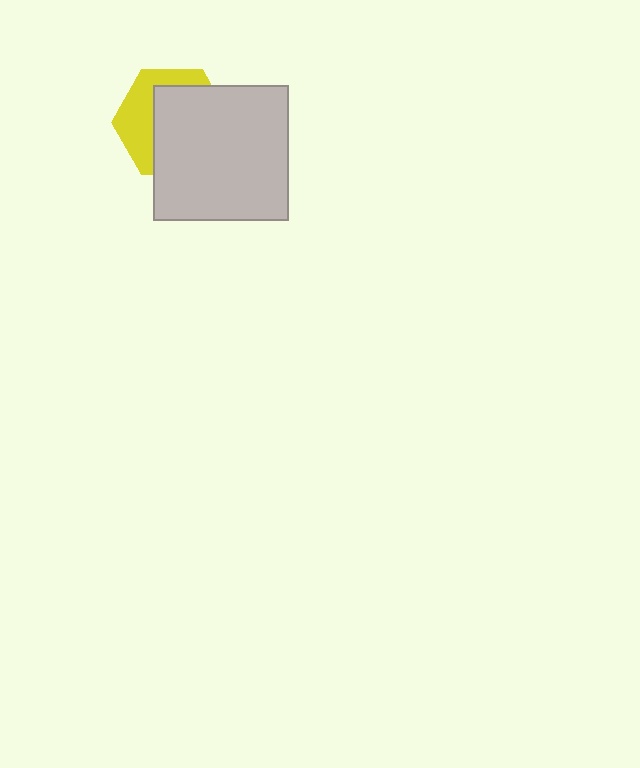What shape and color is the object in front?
The object in front is a light gray square.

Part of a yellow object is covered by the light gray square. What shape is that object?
It is a hexagon.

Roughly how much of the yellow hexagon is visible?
A small part of it is visible (roughly 39%).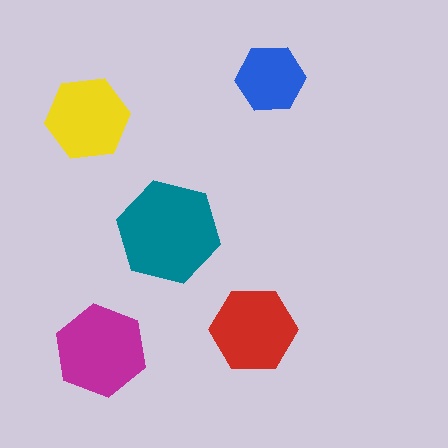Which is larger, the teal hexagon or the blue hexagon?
The teal one.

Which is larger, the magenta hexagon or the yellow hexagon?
The magenta one.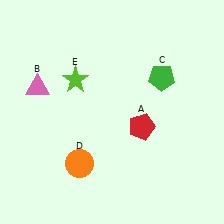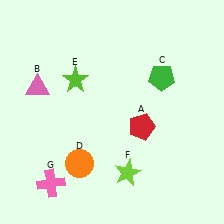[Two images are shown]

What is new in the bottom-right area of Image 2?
A lime star (F) was added in the bottom-right area of Image 2.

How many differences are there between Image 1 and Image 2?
There are 2 differences between the two images.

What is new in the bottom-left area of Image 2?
A pink cross (G) was added in the bottom-left area of Image 2.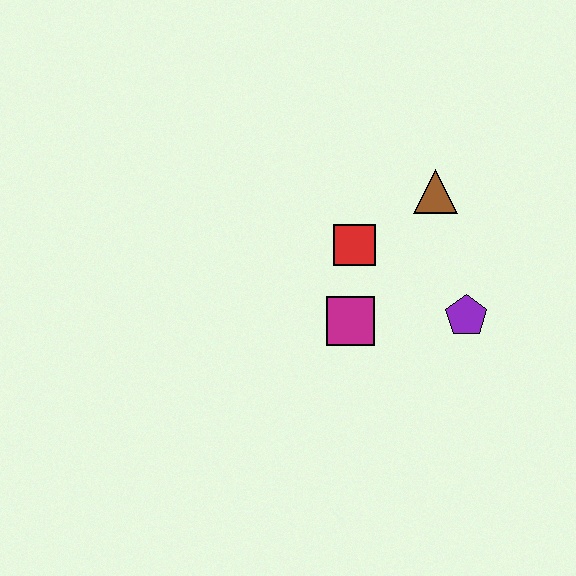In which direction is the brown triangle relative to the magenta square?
The brown triangle is above the magenta square.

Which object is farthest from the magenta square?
The brown triangle is farthest from the magenta square.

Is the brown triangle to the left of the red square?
No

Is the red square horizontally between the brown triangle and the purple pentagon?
No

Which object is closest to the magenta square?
The red square is closest to the magenta square.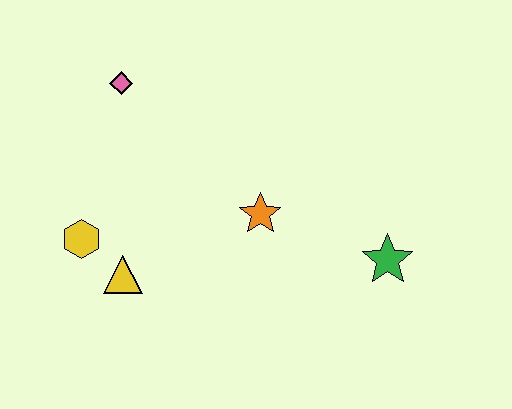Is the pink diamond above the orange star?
Yes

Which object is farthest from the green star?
The pink diamond is farthest from the green star.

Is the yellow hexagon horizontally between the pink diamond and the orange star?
No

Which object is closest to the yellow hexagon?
The yellow triangle is closest to the yellow hexagon.